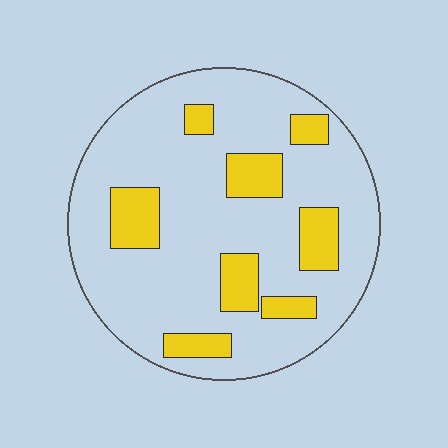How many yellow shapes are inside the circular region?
8.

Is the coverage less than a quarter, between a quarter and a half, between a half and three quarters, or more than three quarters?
Less than a quarter.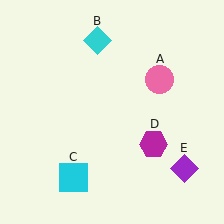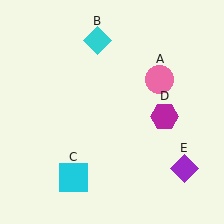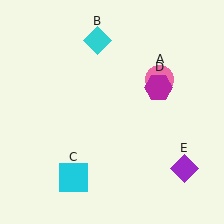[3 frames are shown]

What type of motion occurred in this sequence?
The magenta hexagon (object D) rotated counterclockwise around the center of the scene.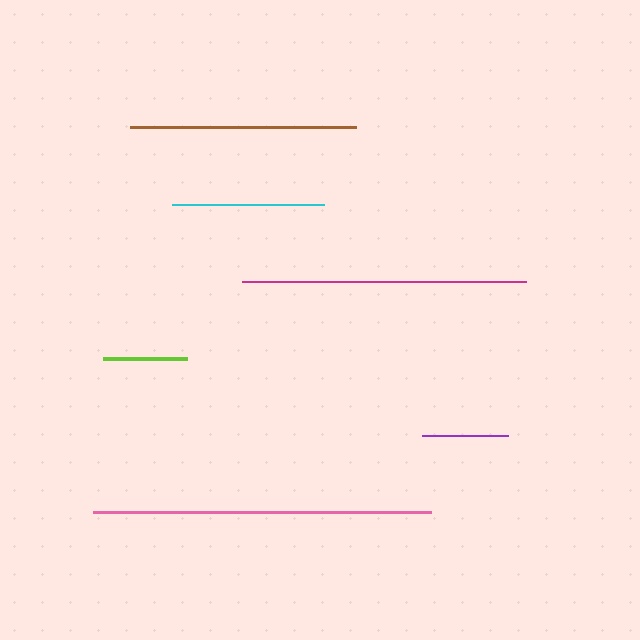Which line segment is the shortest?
The lime line is the shortest at approximately 83 pixels.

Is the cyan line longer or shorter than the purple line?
The cyan line is longer than the purple line.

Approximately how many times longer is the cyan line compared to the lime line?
The cyan line is approximately 1.8 times the length of the lime line.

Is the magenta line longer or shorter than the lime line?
The magenta line is longer than the lime line.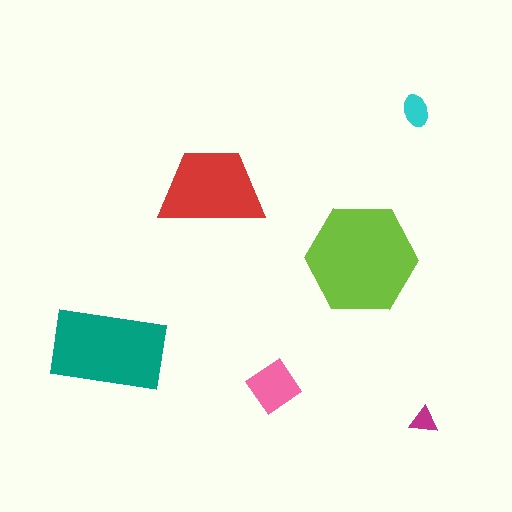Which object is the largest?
The lime hexagon.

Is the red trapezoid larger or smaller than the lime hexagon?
Smaller.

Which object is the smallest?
The magenta triangle.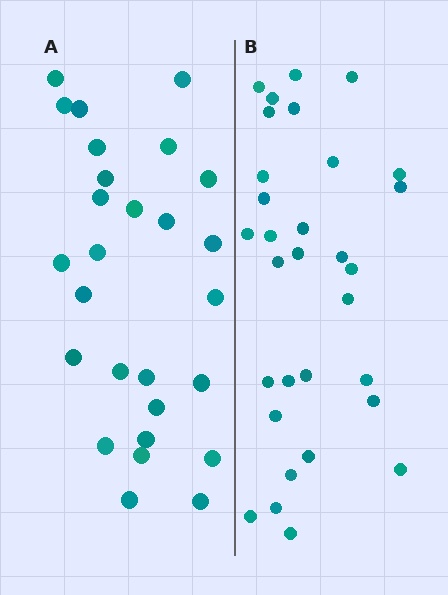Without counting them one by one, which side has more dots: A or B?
Region B (the right region) has more dots.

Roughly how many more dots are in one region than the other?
Region B has about 4 more dots than region A.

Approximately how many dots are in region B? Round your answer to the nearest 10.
About 30 dots. (The exact count is 31, which rounds to 30.)